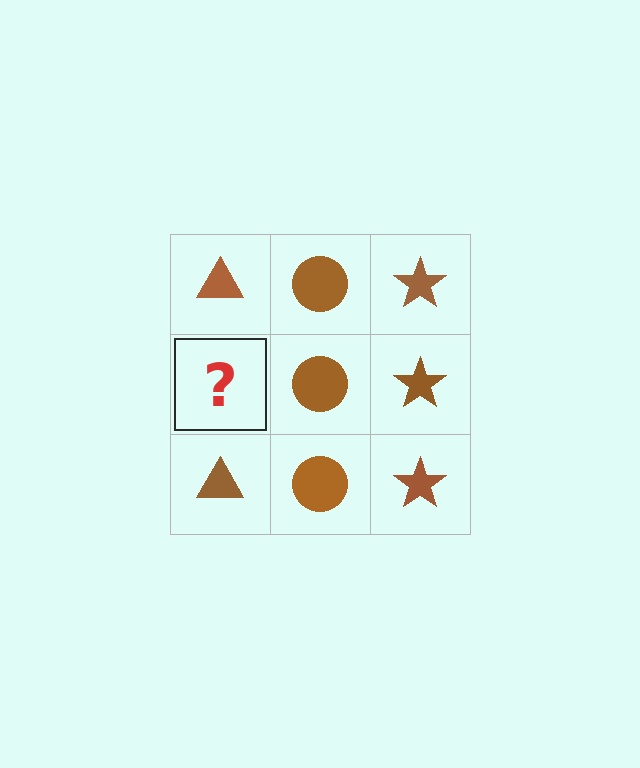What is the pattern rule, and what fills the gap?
The rule is that each column has a consistent shape. The gap should be filled with a brown triangle.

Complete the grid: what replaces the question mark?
The question mark should be replaced with a brown triangle.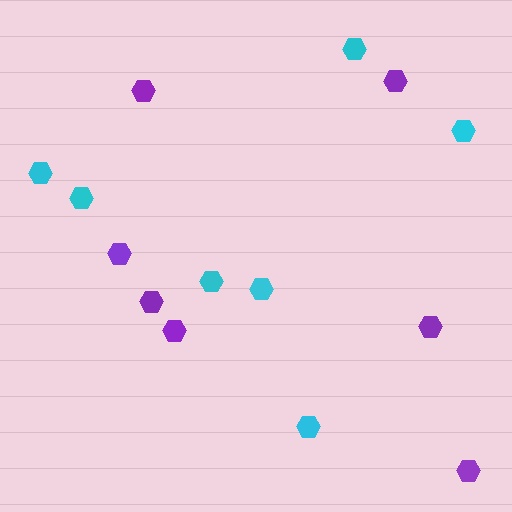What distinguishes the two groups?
There are 2 groups: one group of purple hexagons (7) and one group of cyan hexagons (7).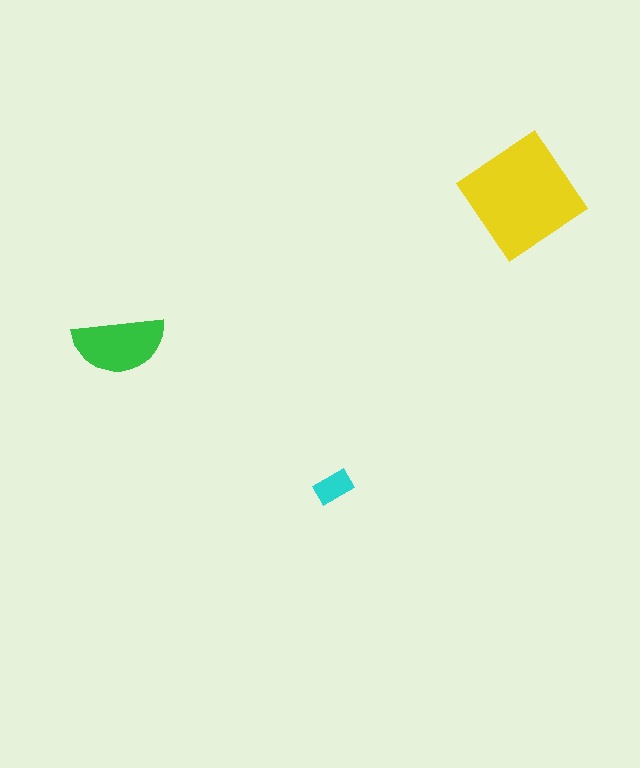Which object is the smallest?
The cyan rectangle.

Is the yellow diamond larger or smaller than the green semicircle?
Larger.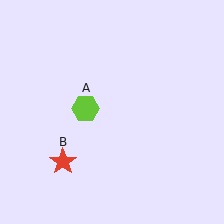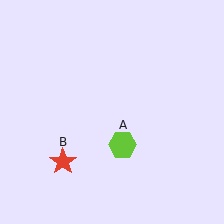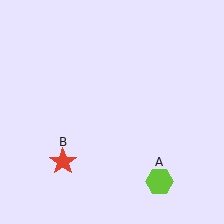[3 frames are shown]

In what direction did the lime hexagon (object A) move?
The lime hexagon (object A) moved down and to the right.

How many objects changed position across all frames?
1 object changed position: lime hexagon (object A).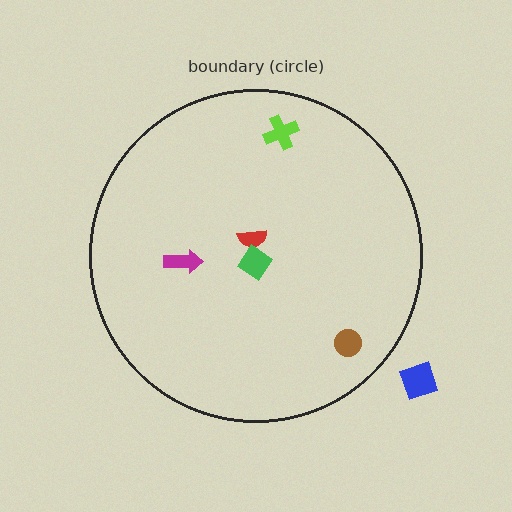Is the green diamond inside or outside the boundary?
Inside.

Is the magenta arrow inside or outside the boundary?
Inside.